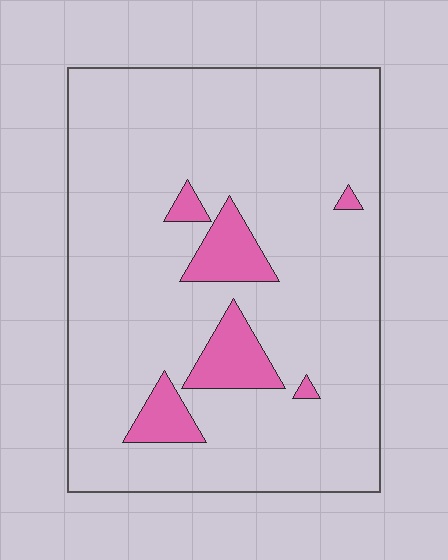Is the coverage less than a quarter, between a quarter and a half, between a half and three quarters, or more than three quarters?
Less than a quarter.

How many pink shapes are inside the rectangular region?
6.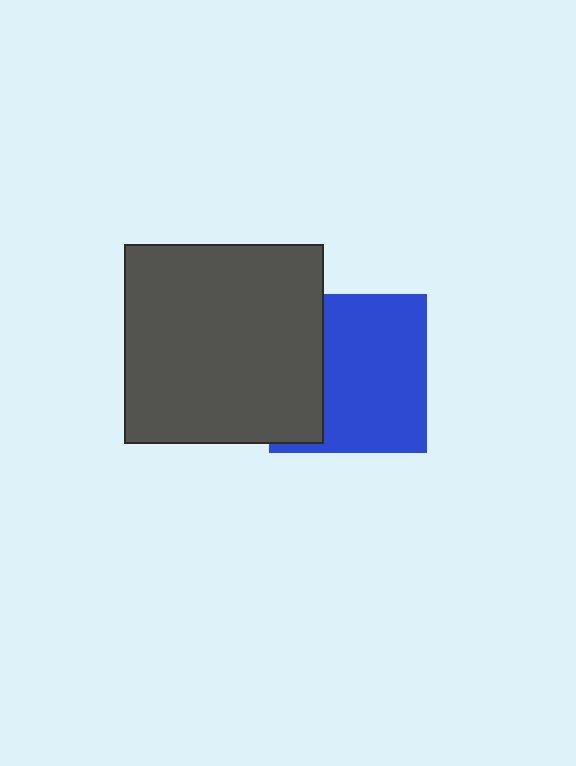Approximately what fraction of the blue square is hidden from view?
Roughly 32% of the blue square is hidden behind the dark gray square.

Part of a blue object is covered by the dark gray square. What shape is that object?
It is a square.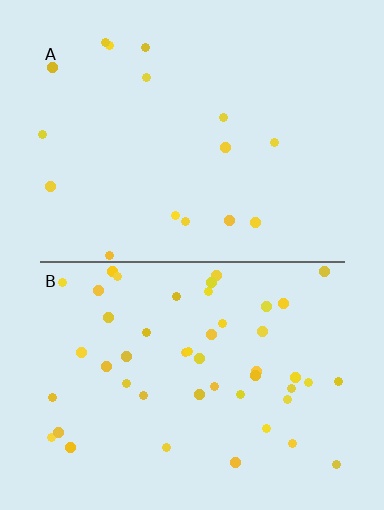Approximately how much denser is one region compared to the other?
Approximately 3.1× — region B over region A.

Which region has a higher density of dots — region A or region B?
B (the bottom).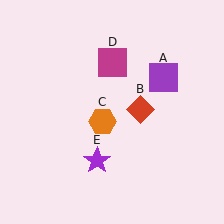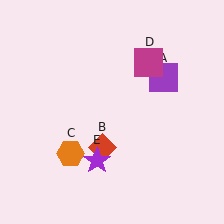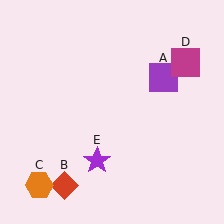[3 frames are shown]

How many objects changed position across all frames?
3 objects changed position: red diamond (object B), orange hexagon (object C), magenta square (object D).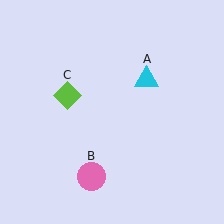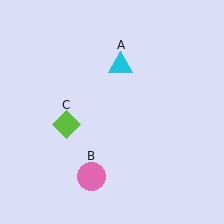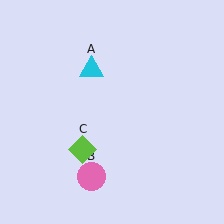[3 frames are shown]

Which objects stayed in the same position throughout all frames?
Pink circle (object B) remained stationary.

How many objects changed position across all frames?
2 objects changed position: cyan triangle (object A), lime diamond (object C).